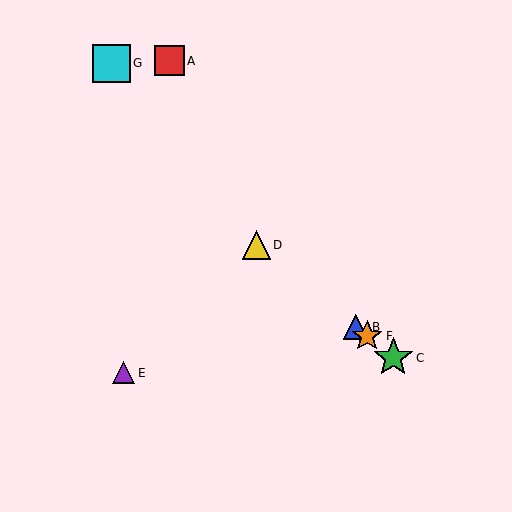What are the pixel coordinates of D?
Object D is at (256, 245).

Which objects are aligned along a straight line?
Objects B, C, D, F are aligned along a straight line.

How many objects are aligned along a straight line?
4 objects (B, C, D, F) are aligned along a straight line.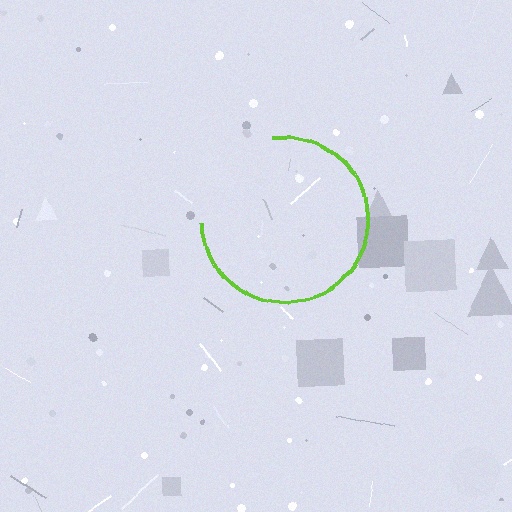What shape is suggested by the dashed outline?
The dashed outline suggests a circle.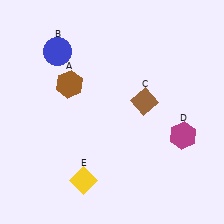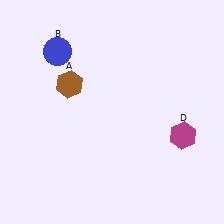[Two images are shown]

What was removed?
The brown diamond (C), the yellow diamond (E) were removed in Image 2.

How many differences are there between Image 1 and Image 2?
There are 2 differences between the two images.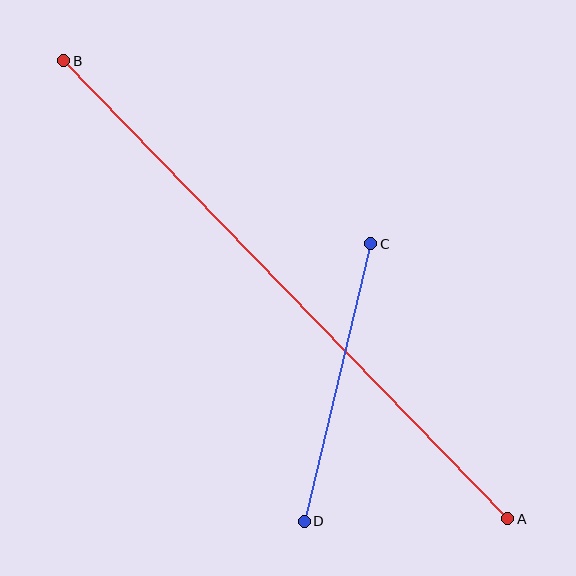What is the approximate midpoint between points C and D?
The midpoint is at approximately (337, 382) pixels.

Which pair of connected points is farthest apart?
Points A and B are farthest apart.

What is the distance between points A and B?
The distance is approximately 638 pixels.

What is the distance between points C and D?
The distance is approximately 285 pixels.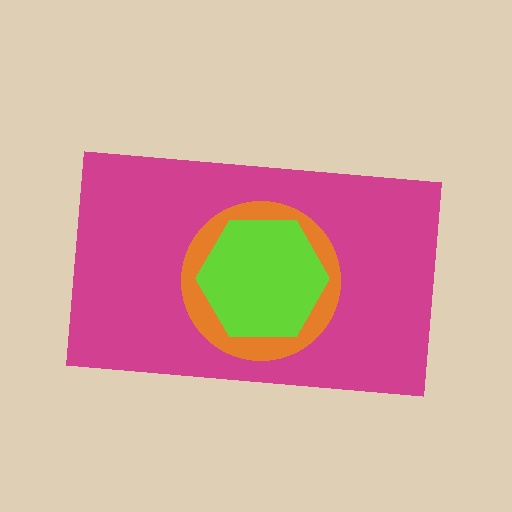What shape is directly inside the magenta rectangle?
The orange circle.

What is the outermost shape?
The magenta rectangle.